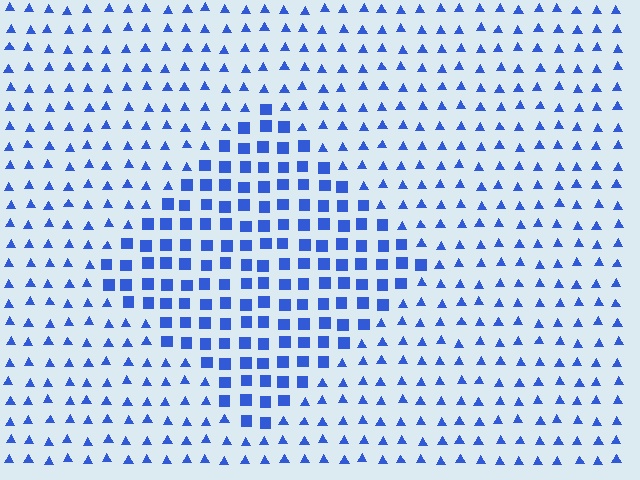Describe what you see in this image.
The image is filled with small blue elements arranged in a uniform grid. A diamond-shaped region contains squares, while the surrounding area contains triangles. The boundary is defined purely by the change in element shape.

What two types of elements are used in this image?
The image uses squares inside the diamond region and triangles outside it.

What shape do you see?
I see a diamond.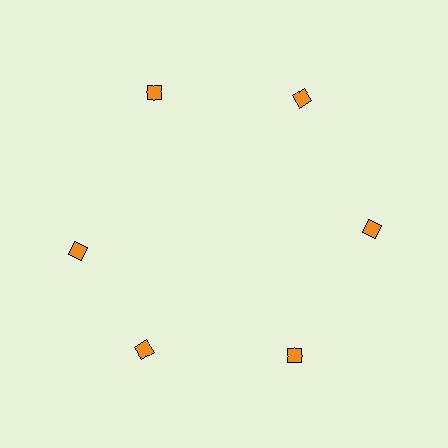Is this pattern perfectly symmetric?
No. The 6 orange diamonds are arranged in a ring, but one element near the 9 o'clock position is rotated out of alignment along the ring, breaking the 6-fold rotational symmetry.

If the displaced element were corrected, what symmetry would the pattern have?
It would have 6-fold rotational symmetry — the pattern would map onto itself every 60 degrees.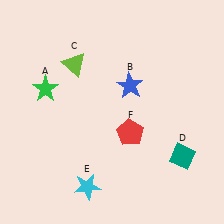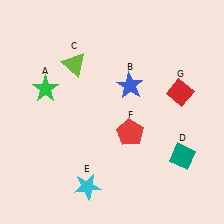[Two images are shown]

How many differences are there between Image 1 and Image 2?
There is 1 difference between the two images.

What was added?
A red diamond (G) was added in Image 2.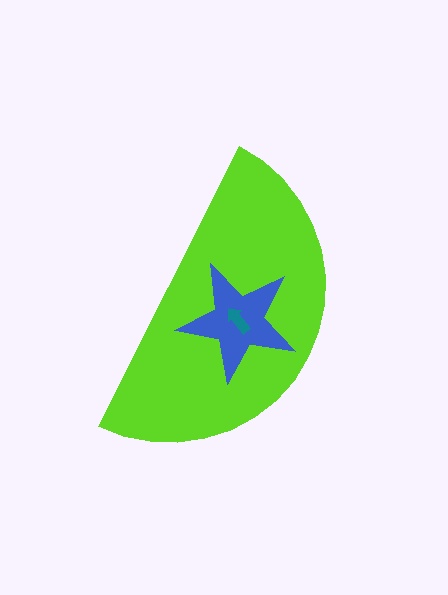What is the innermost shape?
The teal arrow.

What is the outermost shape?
The lime semicircle.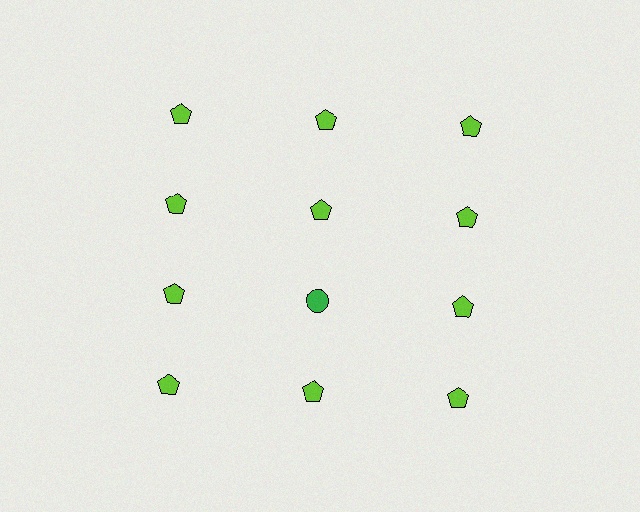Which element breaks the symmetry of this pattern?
The green circle in the third row, second from left column breaks the symmetry. All other shapes are lime pentagons.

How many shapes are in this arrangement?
There are 12 shapes arranged in a grid pattern.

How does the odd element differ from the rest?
It differs in both color (green instead of lime) and shape (circle instead of pentagon).